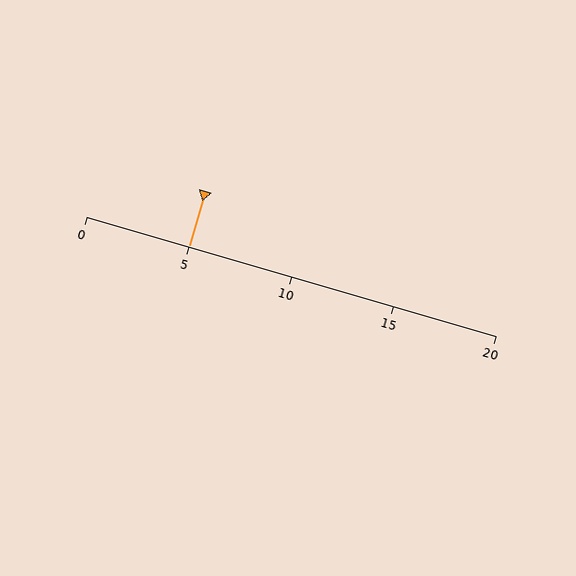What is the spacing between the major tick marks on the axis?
The major ticks are spaced 5 apart.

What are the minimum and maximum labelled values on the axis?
The axis runs from 0 to 20.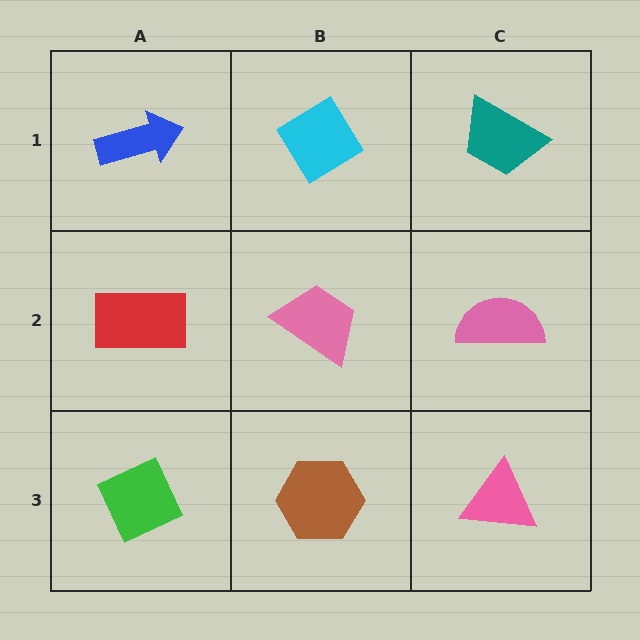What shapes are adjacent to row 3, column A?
A red rectangle (row 2, column A), a brown hexagon (row 3, column B).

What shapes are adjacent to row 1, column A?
A red rectangle (row 2, column A), a cyan diamond (row 1, column B).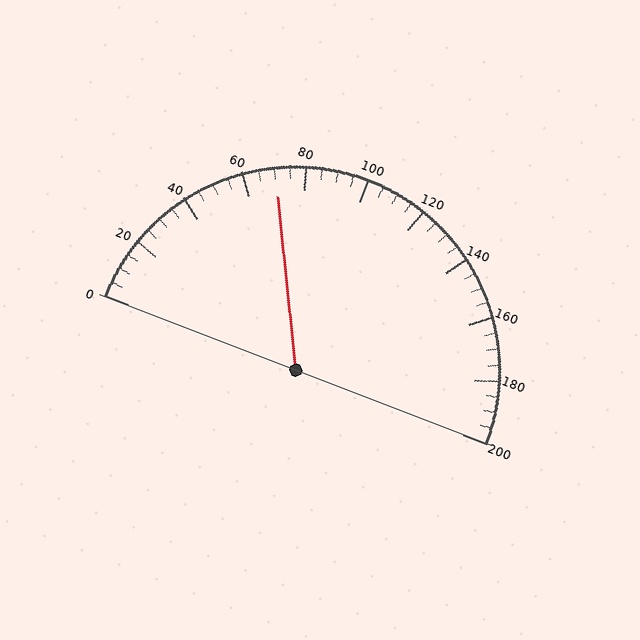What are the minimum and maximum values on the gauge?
The gauge ranges from 0 to 200.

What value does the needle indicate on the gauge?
The needle indicates approximately 70.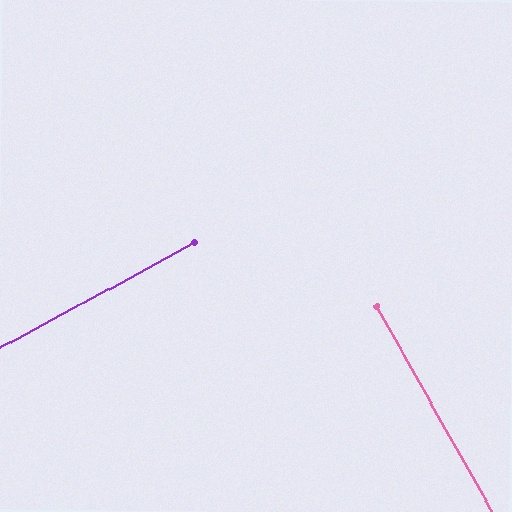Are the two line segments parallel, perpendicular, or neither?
Perpendicular — they meet at approximately 89°.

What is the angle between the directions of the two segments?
Approximately 89 degrees.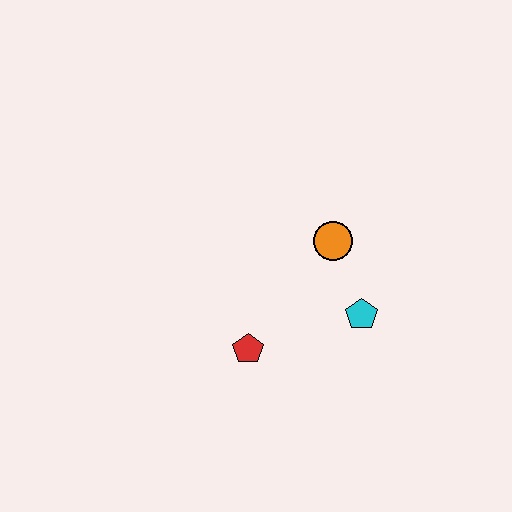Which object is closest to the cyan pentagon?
The orange circle is closest to the cyan pentagon.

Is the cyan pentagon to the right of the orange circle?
Yes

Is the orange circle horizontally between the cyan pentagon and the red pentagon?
Yes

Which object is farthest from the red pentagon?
The orange circle is farthest from the red pentagon.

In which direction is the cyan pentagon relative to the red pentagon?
The cyan pentagon is to the right of the red pentagon.